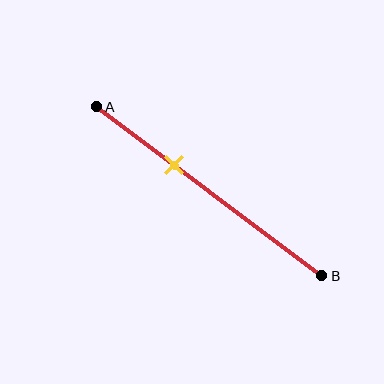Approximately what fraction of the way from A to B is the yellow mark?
The yellow mark is approximately 35% of the way from A to B.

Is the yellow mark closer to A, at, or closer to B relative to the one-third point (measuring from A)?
The yellow mark is approximately at the one-third point of segment AB.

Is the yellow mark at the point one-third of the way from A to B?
Yes, the mark is approximately at the one-third point.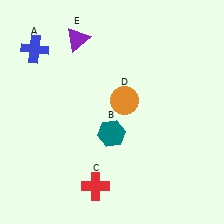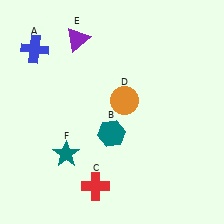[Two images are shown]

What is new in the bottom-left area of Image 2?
A teal star (F) was added in the bottom-left area of Image 2.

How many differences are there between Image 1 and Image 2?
There is 1 difference between the two images.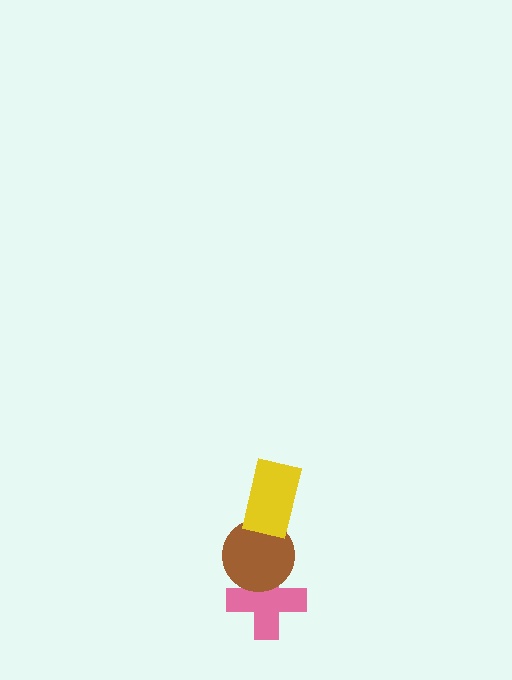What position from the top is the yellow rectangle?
The yellow rectangle is 1st from the top.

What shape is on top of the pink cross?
The brown circle is on top of the pink cross.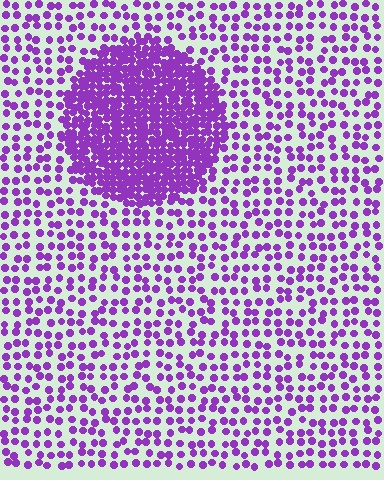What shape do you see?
I see a circle.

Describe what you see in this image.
The image contains small purple elements arranged at two different densities. A circle-shaped region is visible where the elements are more densely packed than the surrounding area.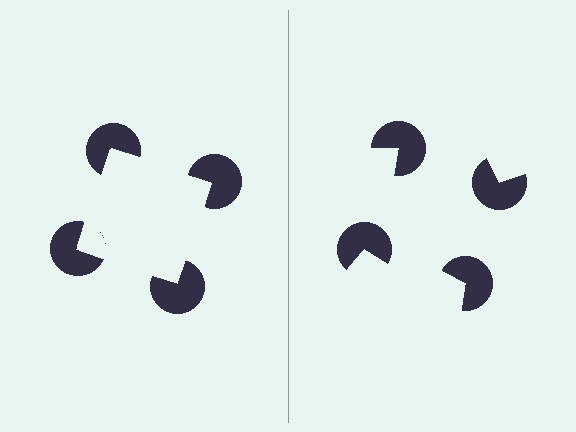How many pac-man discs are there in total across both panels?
8 — 4 on each side.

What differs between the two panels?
The pac-man discs are positioned identically on both sides; only the wedge orientations differ. On the left they align to a square; on the right they are misaligned.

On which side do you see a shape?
An illusory square appears on the left side. On the right side the wedge cuts are rotated, so no coherent shape forms.